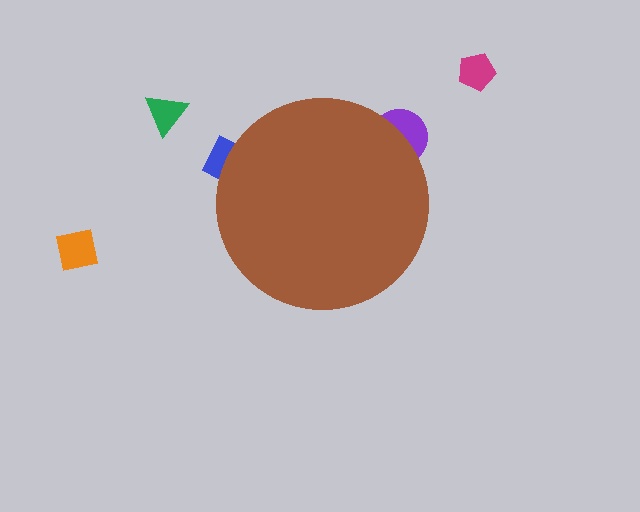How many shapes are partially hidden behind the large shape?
2 shapes are partially hidden.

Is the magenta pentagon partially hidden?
No, the magenta pentagon is fully visible.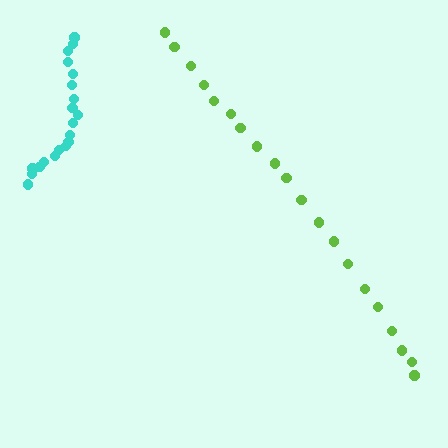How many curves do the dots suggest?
There are 2 distinct paths.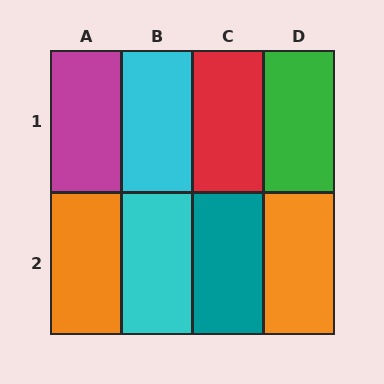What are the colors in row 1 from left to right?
Magenta, cyan, red, green.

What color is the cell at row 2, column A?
Orange.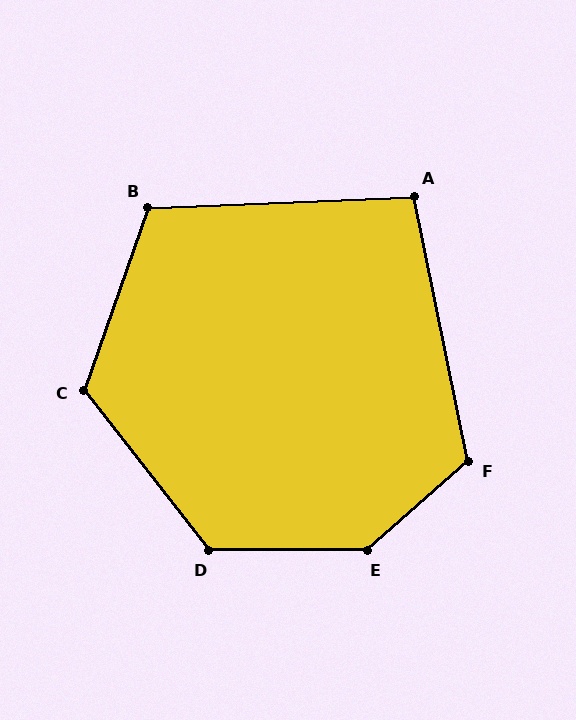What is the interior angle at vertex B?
Approximately 112 degrees (obtuse).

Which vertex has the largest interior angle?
E, at approximately 138 degrees.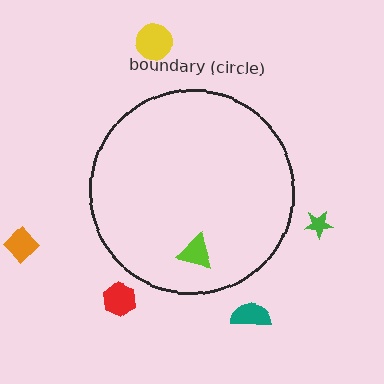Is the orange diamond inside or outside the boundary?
Outside.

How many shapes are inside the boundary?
1 inside, 5 outside.